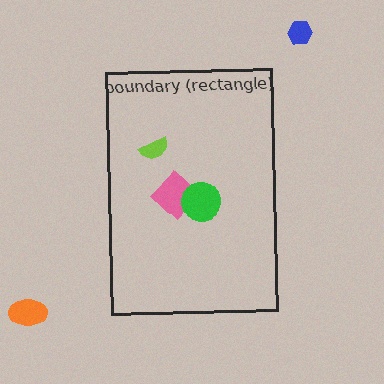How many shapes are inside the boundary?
3 inside, 2 outside.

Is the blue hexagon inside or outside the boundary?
Outside.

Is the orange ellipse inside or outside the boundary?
Outside.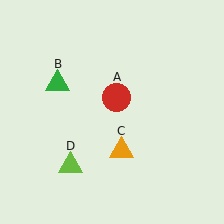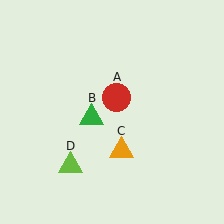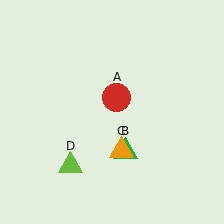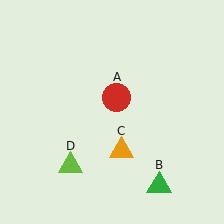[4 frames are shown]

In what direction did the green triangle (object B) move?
The green triangle (object B) moved down and to the right.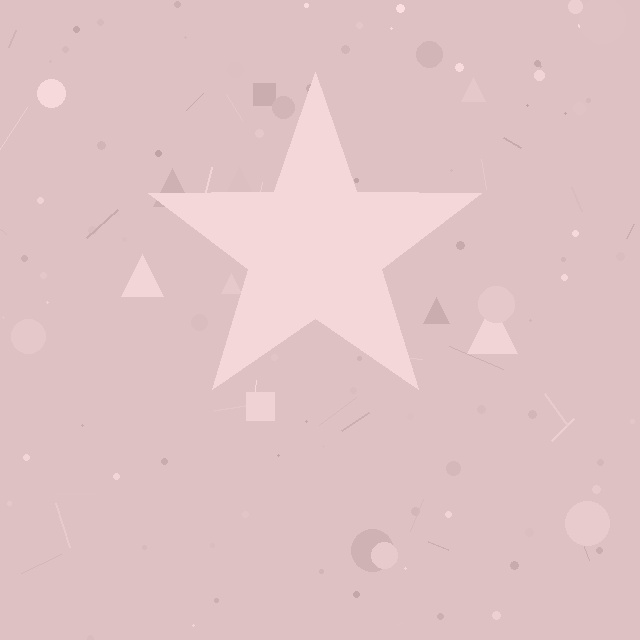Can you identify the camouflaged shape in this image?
The camouflaged shape is a star.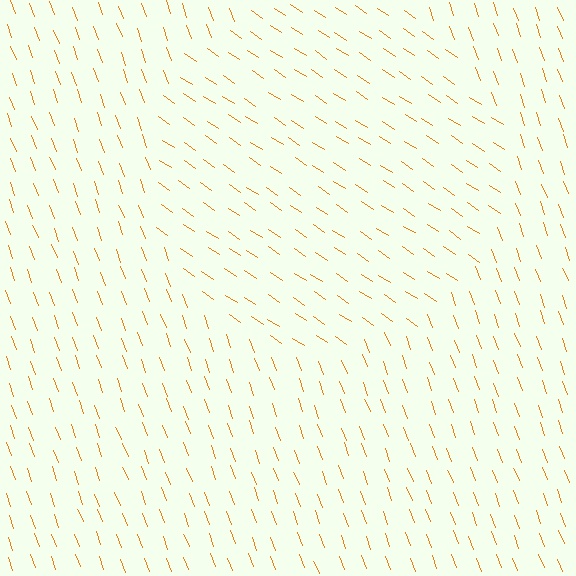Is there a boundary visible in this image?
Yes, there is a texture boundary formed by a change in line orientation.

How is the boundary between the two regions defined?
The boundary is defined purely by a change in line orientation (approximately 36 degrees difference). All lines are the same color and thickness.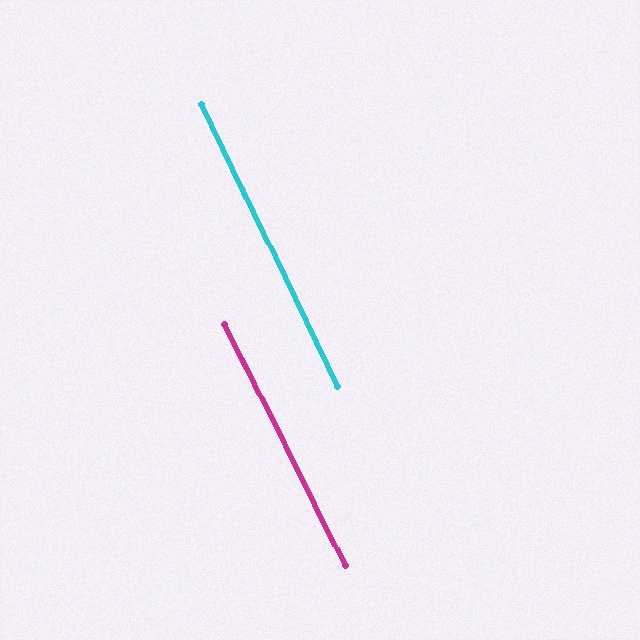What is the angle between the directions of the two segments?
Approximately 0 degrees.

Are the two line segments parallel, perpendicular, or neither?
Parallel — their directions differ by only 0.5°.